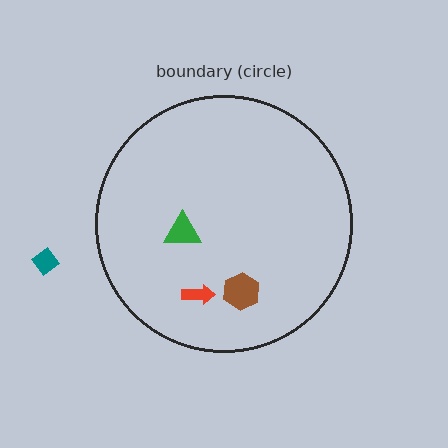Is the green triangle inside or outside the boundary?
Inside.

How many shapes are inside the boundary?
3 inside, 1 outside.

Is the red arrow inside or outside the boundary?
Inside.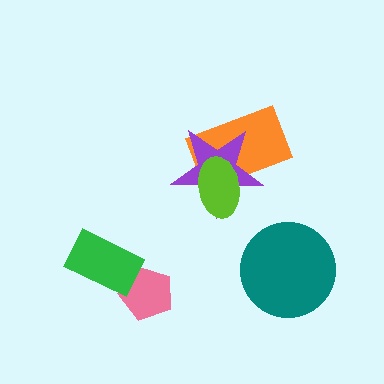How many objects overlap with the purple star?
2 objects overlap with the purple star.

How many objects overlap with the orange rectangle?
2 objects overlap with the orange rectangle.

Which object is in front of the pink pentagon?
The green rectangle is in front of the pink pentagon.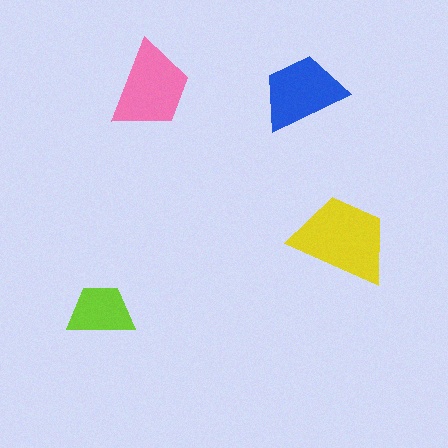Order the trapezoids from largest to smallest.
the yellow one, the pink one, the blue one, the lime one.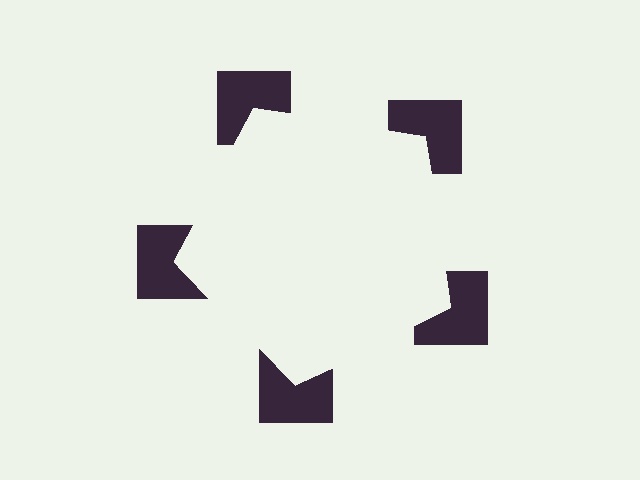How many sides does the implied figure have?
5 sides.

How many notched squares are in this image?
There are 5 — one at each vertex of the illusory pentagon.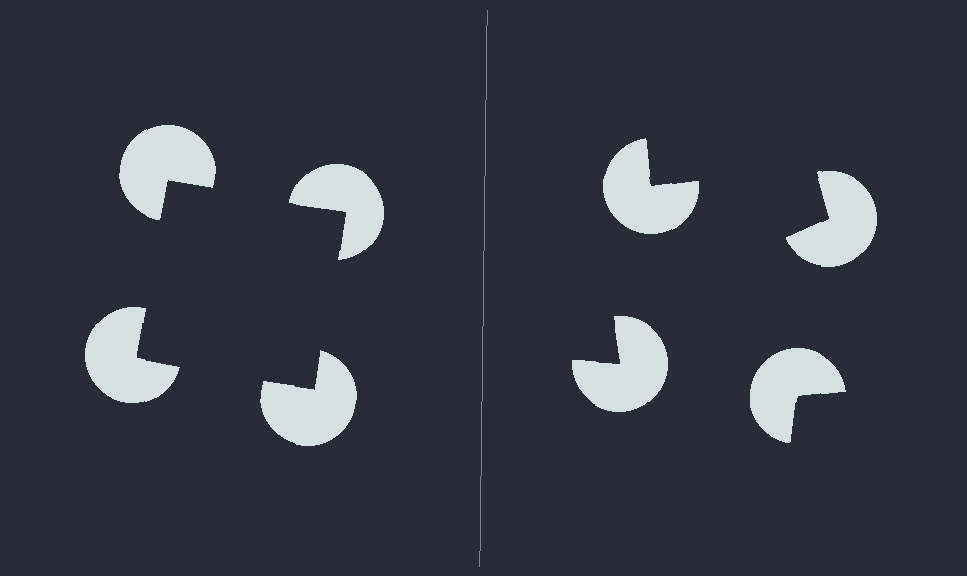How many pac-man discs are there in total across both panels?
8 — 4 on each side.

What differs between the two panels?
The pac-man discs are positioned identically on both sides; only the wedge orientations differ. On the left they align to a square; on the right they are misaligned.